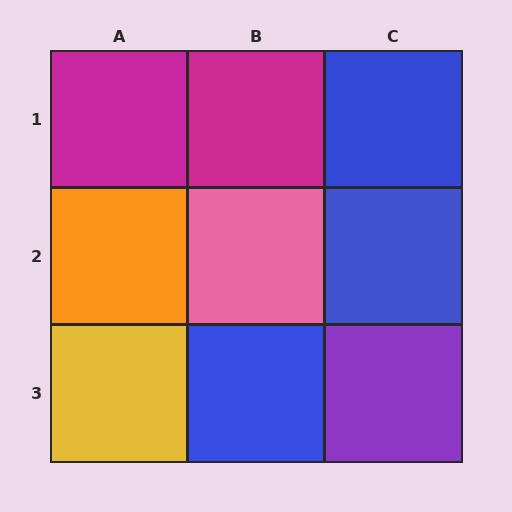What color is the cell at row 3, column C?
Purple.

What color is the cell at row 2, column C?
Blue.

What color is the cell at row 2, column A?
Orange.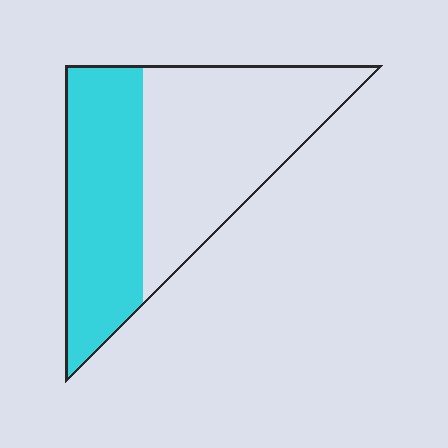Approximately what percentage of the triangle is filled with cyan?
Approximately 45%.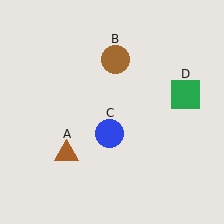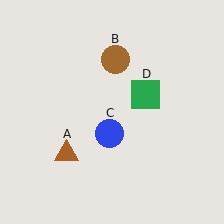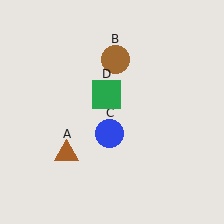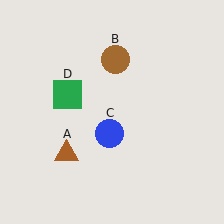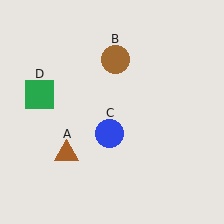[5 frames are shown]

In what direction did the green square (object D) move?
The green square (object D) moved left.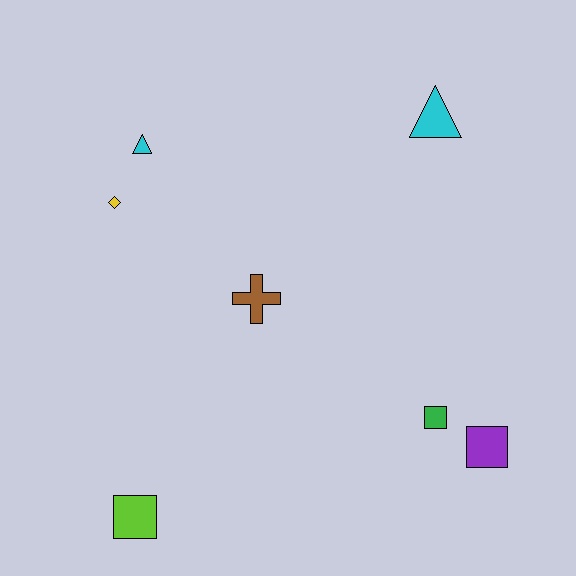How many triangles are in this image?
There are 2 triangles.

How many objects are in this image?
There are 7 objects.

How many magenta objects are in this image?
There are no magenta objects.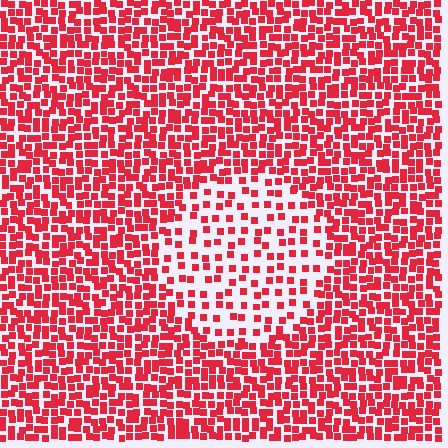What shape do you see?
I see a circle.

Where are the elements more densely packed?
The elements are more densely packed outside the circle boundary.